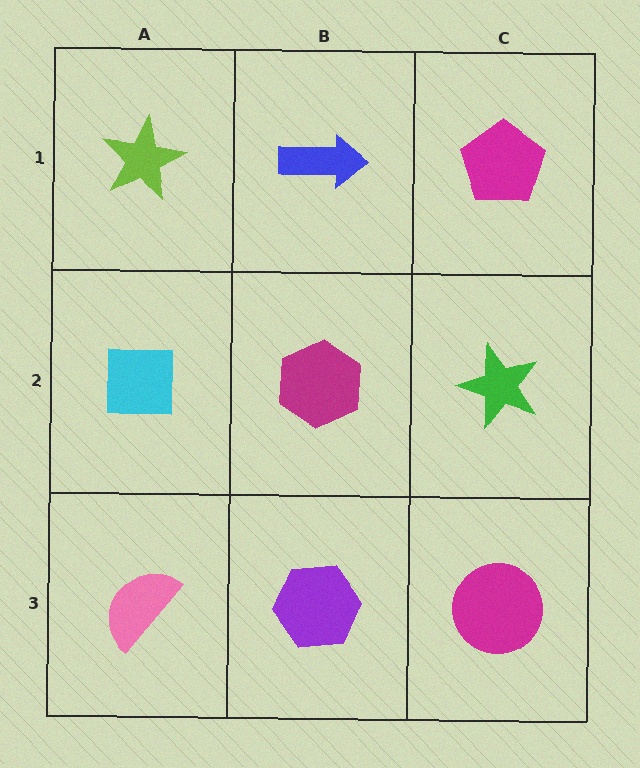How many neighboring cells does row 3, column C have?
2.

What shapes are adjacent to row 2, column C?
A magenta pentagon (row 1, column C), a magenta circle (row 3, column C), a magenta hexagon (row 2, column B).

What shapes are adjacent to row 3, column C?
A green star (row 2, column C), a purple hexagon (row 3, column B).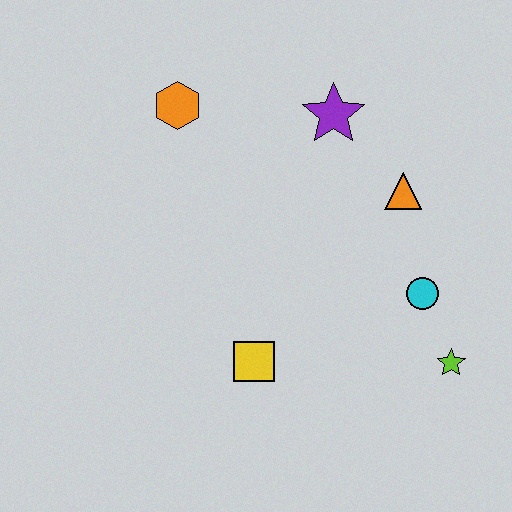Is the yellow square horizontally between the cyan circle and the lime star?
No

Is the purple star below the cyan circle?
No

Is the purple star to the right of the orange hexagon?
Yes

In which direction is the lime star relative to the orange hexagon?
The lime star is to the right of the orange hexagon.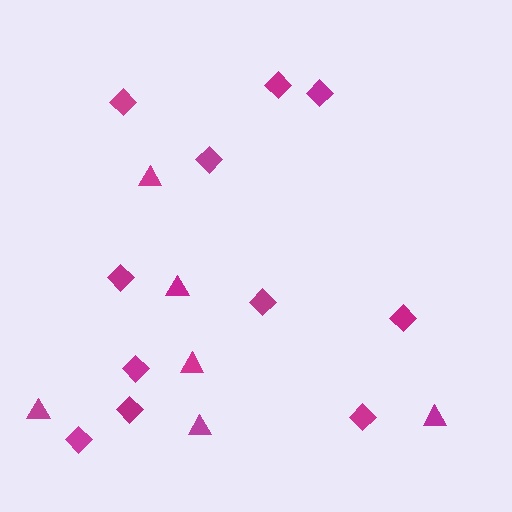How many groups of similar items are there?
There are 2 groups: one group of diamonds (11) and one group of triangles (6).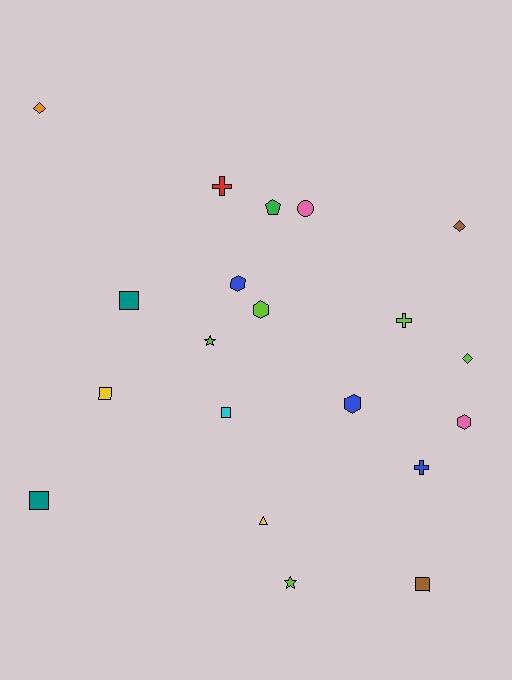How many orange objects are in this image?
There is 1 orange object.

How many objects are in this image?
There are 20 objects.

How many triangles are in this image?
There is 1 triangle.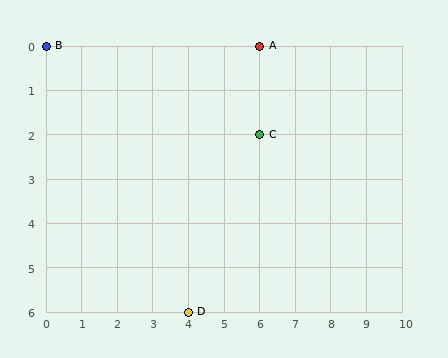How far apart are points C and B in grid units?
Points C and B are 6 columns and 2 rows apart (about 6.3 grid units diagonally).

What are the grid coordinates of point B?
Point B is at grid coordinates (0, 0).